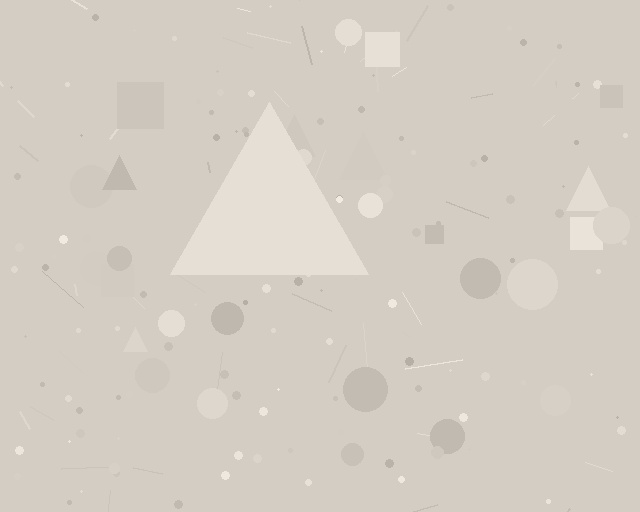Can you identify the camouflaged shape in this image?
The camouflaged shape is a triangle.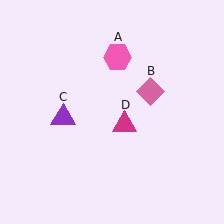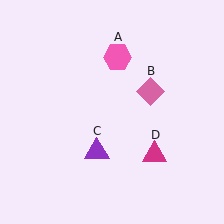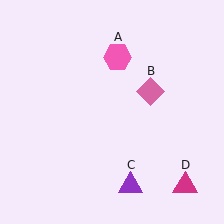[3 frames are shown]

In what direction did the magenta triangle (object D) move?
The magenta triangle (object D) moved down and to the right.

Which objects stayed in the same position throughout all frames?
Pink hexagon (object A) and pink diamond (object B) remained stationary.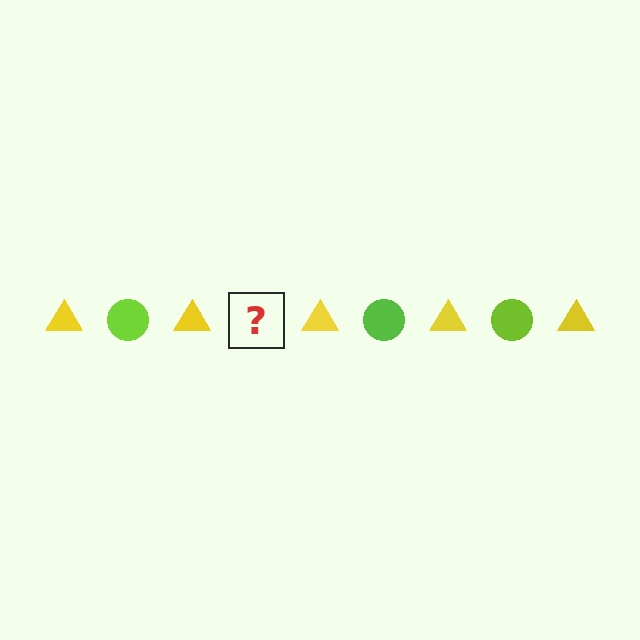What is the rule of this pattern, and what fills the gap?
The rule is that the pattern alternates between yellow triangle and lime circle. The gap should be filled with a lime circle.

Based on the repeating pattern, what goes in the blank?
The blank should be a lime circle.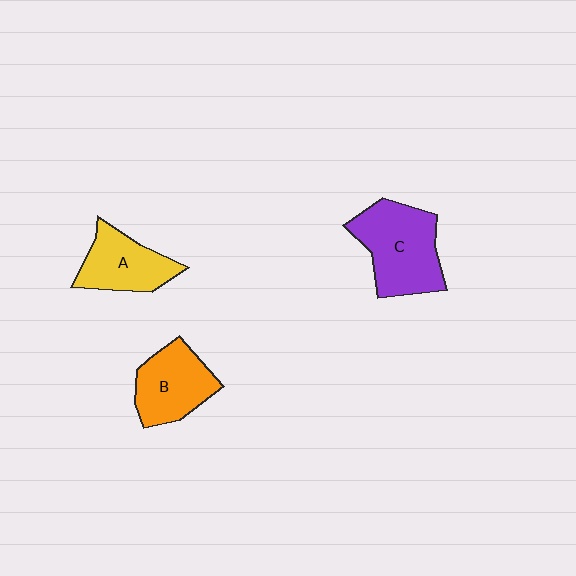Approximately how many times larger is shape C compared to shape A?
Approximately 1.4 times.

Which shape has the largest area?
Shape C (purple).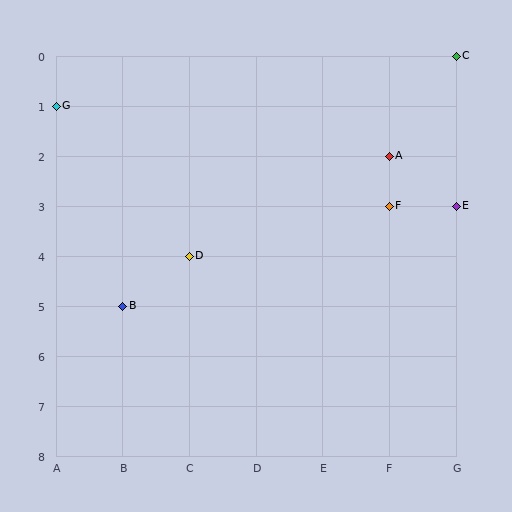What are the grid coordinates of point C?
Point C is at grid coordinates (G, 0).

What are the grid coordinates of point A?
Point A is at grid coordinates (F, 2).